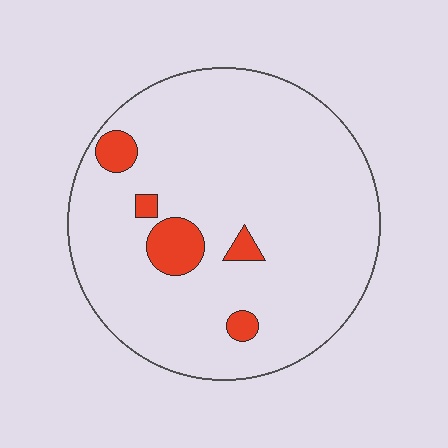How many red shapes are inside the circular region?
5.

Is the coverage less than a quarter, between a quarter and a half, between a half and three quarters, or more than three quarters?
Less than a quarter.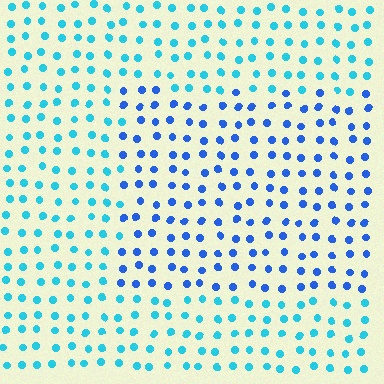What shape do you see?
I see a rectangle.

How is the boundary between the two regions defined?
The boundary is defined purely by a slight shift in hue (about 34 degrees). Spacing, size, and orientation are identical on both sides.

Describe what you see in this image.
The image is filled with small cyan elements in a uniform arrangement. A rectangle-shaped region is visible where the elements are tinted to a slightly different hue, forming a subtle color boundary.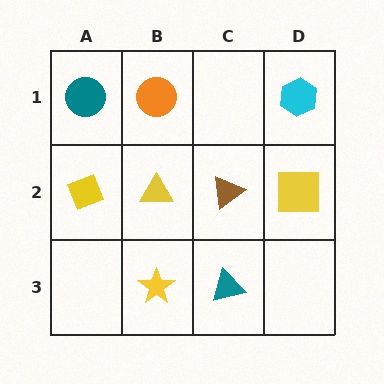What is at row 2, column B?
A yellow triangle.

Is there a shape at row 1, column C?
No, that cell is empty.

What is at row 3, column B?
A yellow star.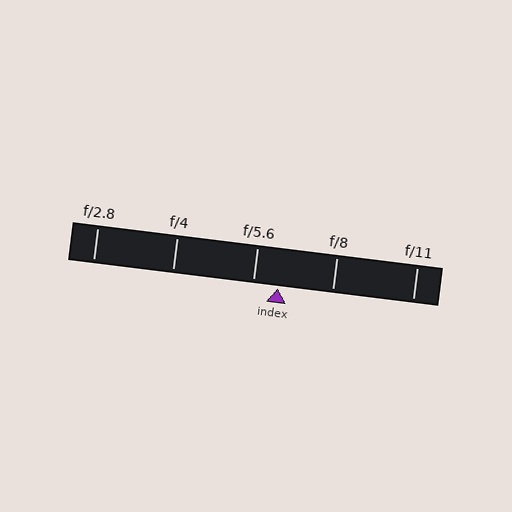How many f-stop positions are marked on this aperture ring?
There are 5 f-stop positions marked.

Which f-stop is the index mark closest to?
The index mark is closest to f/5.6.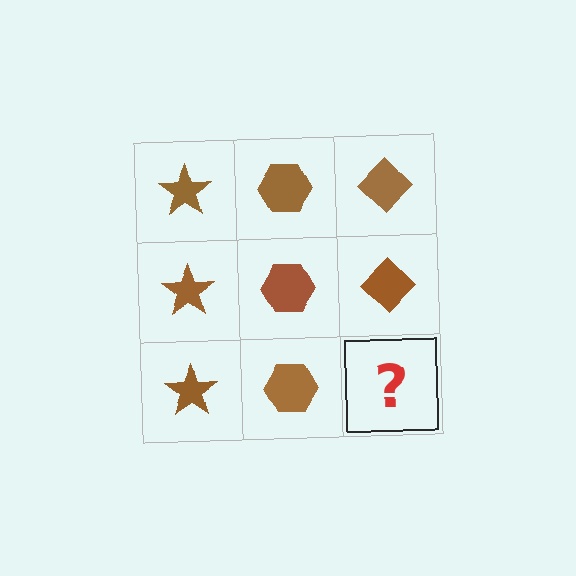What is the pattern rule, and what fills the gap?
The rule is that each column has a consistent shape. The gap should be filled with a brown diamond.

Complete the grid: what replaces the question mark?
The question mark should be replaced with a brown diamond.